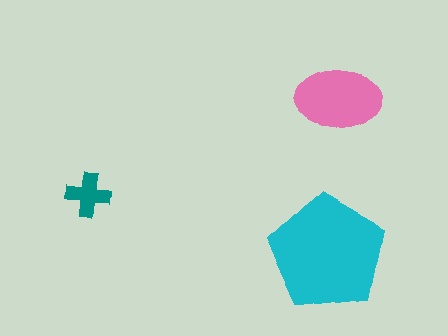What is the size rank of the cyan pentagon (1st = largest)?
1st.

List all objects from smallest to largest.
The teal cross, the pink ellipse, the cyan pentagon.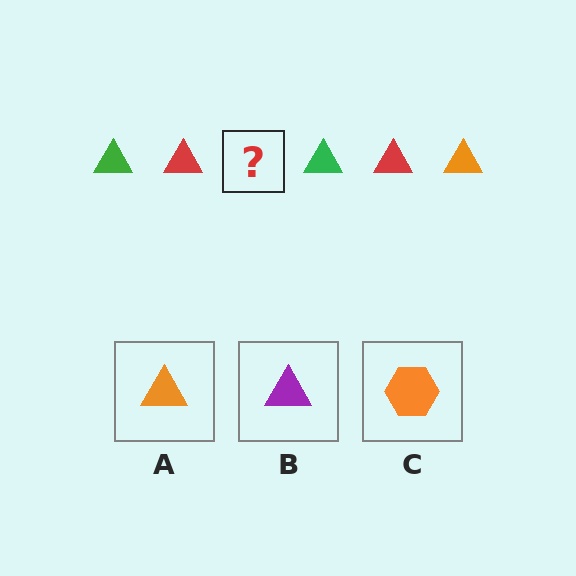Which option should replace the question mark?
Option A.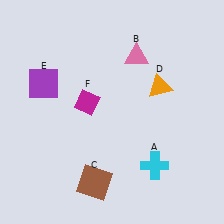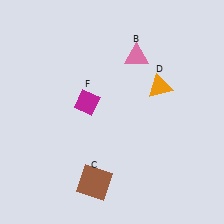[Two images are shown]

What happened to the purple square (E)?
The purple square (E) was removed in Image 2. It was in the top-left area of Image 1.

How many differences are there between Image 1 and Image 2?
There are 2 differences between the two images.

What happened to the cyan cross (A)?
The cyan cross (A) was removed in Image 2. It was in the bottom-right area of Image 1.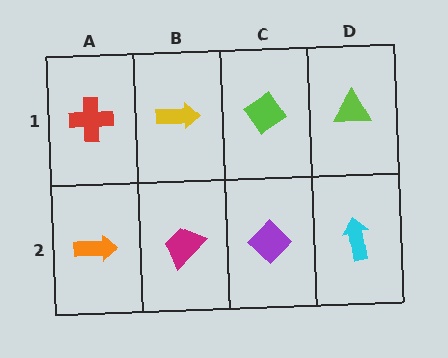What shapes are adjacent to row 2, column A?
A red cross (row 1, column A), a magenta trapezoid (row 2, column B).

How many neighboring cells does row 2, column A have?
2.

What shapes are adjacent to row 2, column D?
A lime triangle (row 1, column D), a purple diamond (row 2, column C).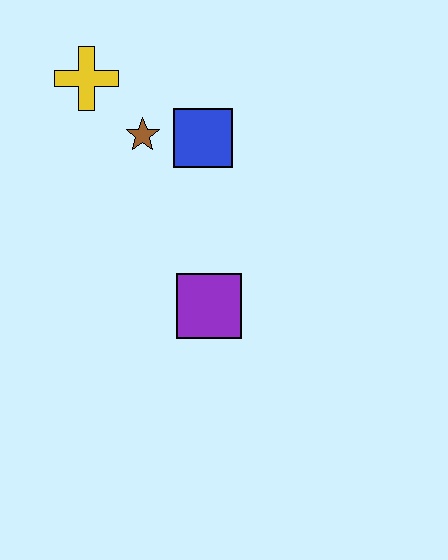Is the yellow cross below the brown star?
No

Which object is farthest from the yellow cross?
The purple square is farthest from the yellow cross.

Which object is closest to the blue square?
The brown star is closest to the blue square.